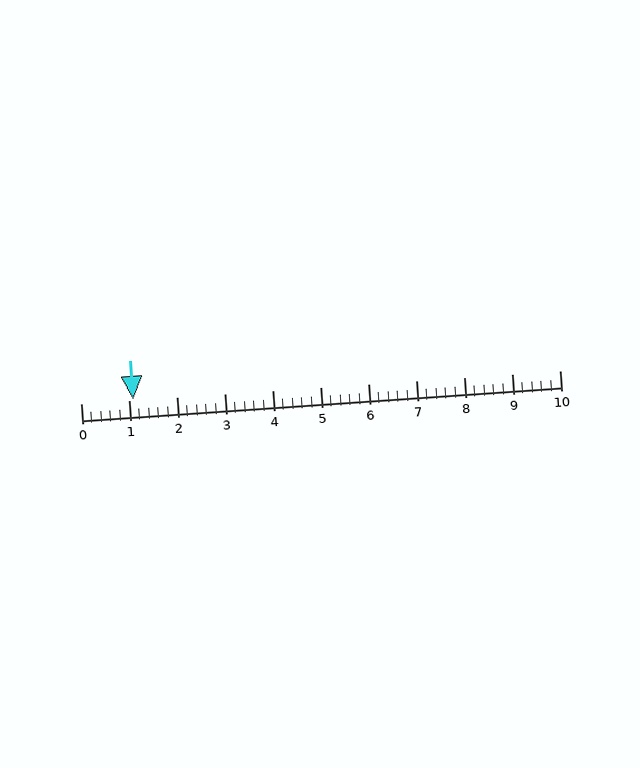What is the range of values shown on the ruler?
The ruler shows values from 0 to 10.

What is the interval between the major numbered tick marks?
The major tick marks are spaced 1 units apart.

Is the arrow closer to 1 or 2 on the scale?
The arrow is closer to 1.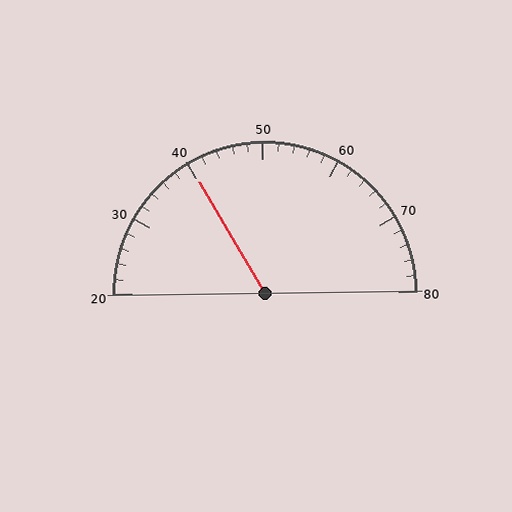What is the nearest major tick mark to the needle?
The nearest major tick mark is 40.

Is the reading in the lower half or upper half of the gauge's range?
The reading is in the lower half of the range (20 to 80).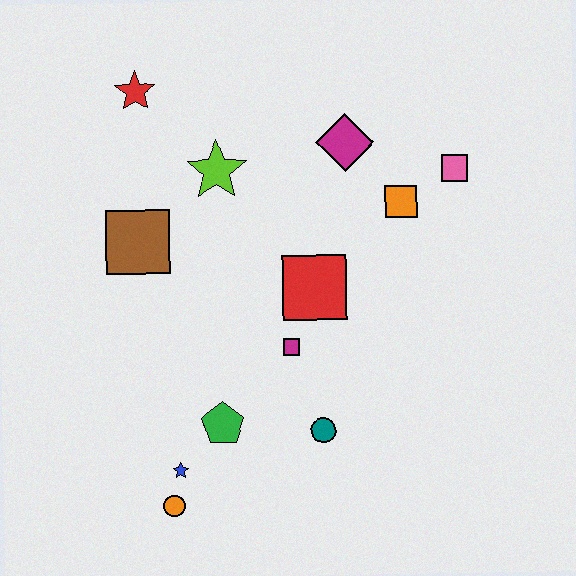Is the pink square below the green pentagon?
No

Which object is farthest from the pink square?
The orange circle is farthest from the pink square.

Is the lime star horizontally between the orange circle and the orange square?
Yes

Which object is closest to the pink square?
The orange square is closest to the pink square.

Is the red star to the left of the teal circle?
Yes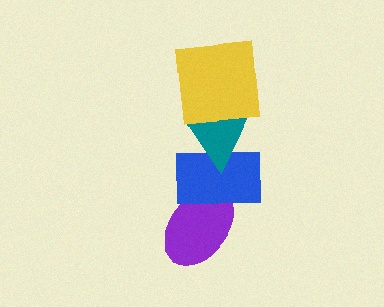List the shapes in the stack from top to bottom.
From top to bottom: the yellow square, the teal triangle, the blue rectangle, the purple ellipse.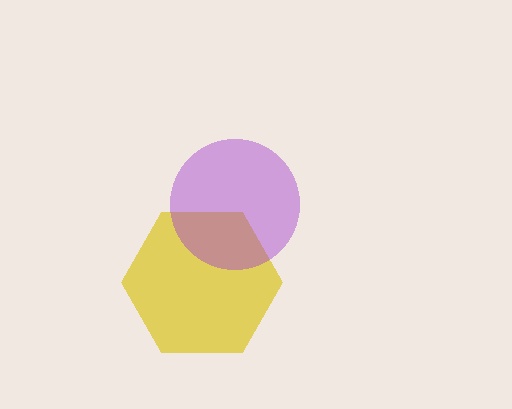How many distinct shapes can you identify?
There are 2 distinct shapes: a yellow hexagon, a purple circle.